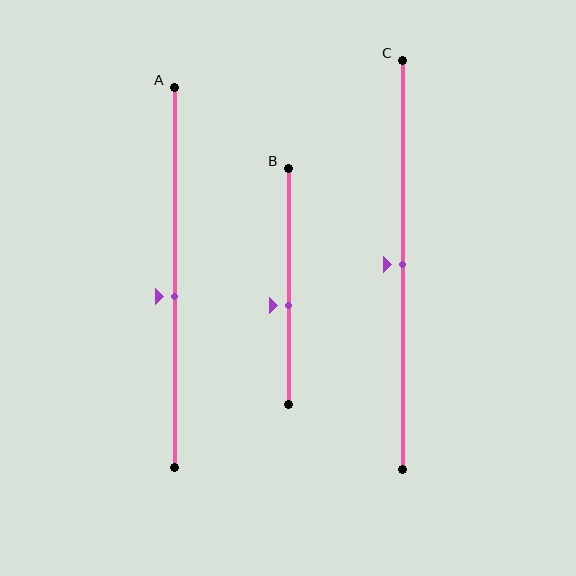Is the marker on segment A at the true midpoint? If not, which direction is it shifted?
No, the marker on segment A is shifted downward by about 5% of the segment length.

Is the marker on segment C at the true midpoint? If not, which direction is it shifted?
Yes, the marker on segment C is at the true midpoint.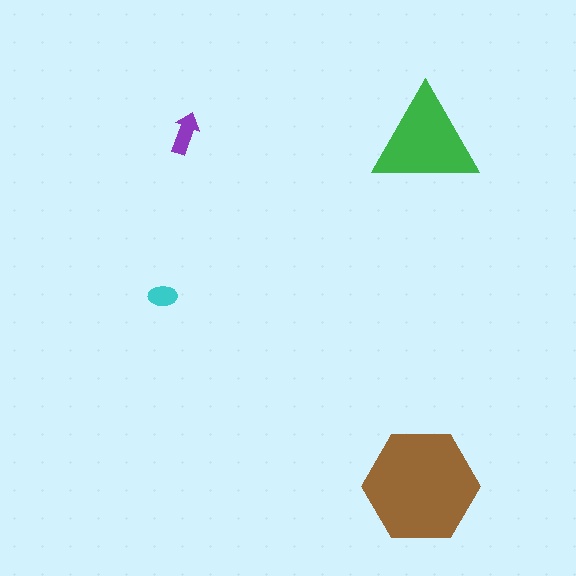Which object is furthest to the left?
The cyan ellipse is leftmost.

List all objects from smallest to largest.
The cyan ellipse, the purple arrow, the green triangle, the brown hexagon.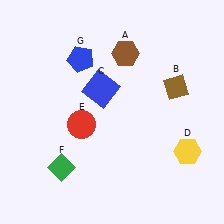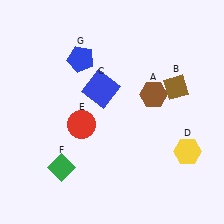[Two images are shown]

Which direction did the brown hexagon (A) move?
The brown hexagon (A) moved down.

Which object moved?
The brown hexagon (A) moved down.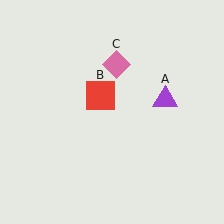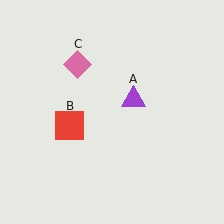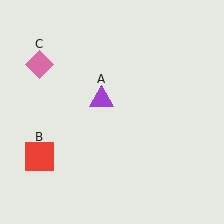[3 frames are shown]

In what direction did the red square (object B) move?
The red square (object B) moved down and to the left.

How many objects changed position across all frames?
3 objects changed position: purple triangle (object A), red square (object B), pink diamond (object C).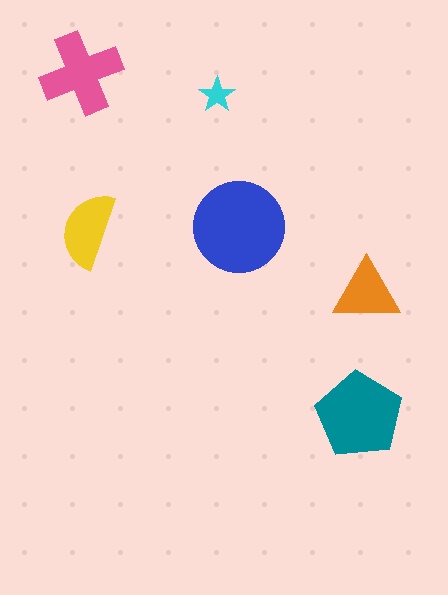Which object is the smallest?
The cyan star.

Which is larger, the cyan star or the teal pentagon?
The teal pentagon.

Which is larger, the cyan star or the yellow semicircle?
The yellow semicircle.